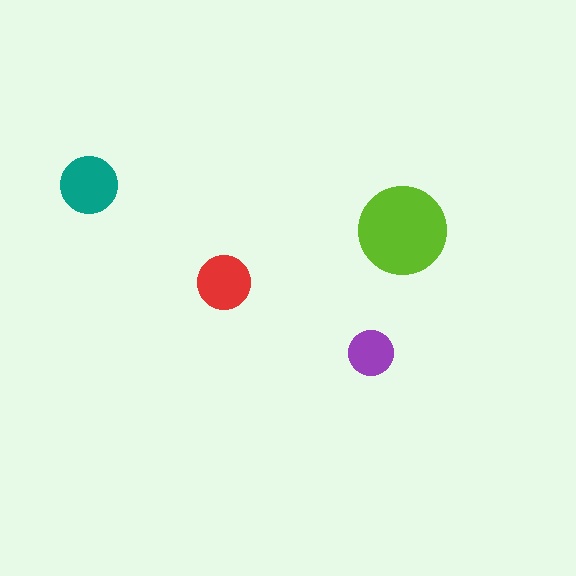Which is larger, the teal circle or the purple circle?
The teal one.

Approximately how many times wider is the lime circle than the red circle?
About 1.5 times wider.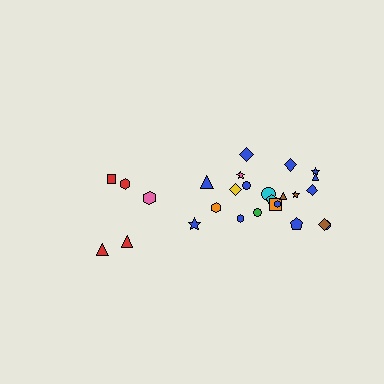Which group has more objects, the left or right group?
The right group.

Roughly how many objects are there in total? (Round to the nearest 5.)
Roughly 25 objects in total.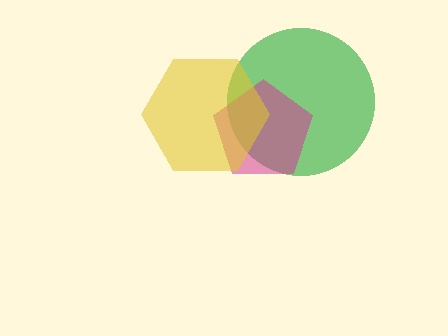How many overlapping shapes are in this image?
There are 3 overlapping shapes in the image.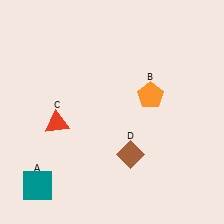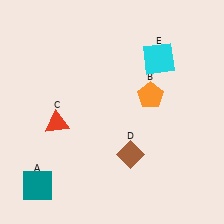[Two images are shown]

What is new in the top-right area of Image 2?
A cyan square (E) was added in the top-right area of Image 2.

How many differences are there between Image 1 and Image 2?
There is 1 difference between the two images.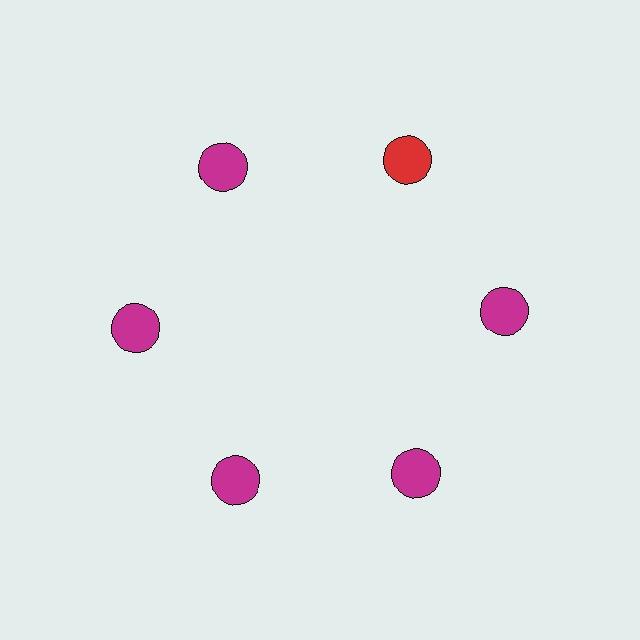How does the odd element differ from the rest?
It has a different color: red instead of magenta.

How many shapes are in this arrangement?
There are 6 shapes arranged in a ring pattern.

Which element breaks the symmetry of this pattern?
The red circle at roughly the 1 o'clock position breaks the symmetry. All other shapes are magenta circles.